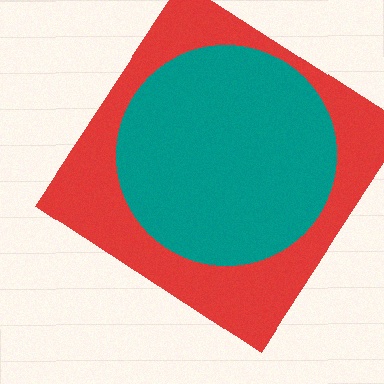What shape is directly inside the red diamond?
The teal circle.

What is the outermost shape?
The red diamond.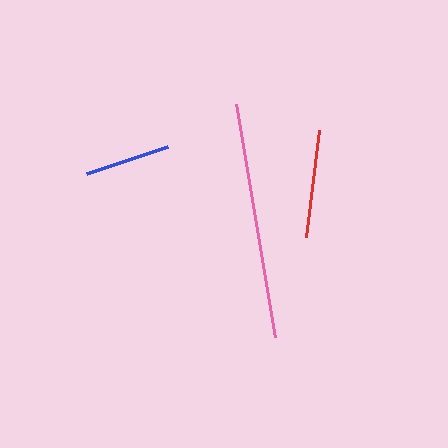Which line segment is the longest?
The pink line is the longest at approximately 236 pixels.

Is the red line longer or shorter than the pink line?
The pink line is longer than the red line.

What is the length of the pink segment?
The pink segment is approximately 236 pixels long.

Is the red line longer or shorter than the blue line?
The red line is longer than the blue line.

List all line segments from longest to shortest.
From longest to shortest: pink, red, blue.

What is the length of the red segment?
The red segment is approximately 108 pixels long.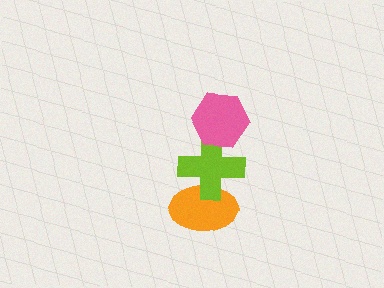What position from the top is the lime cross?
The lime cross is 2nd from the top.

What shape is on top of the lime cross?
The pink hexagon is on top of the lime cross.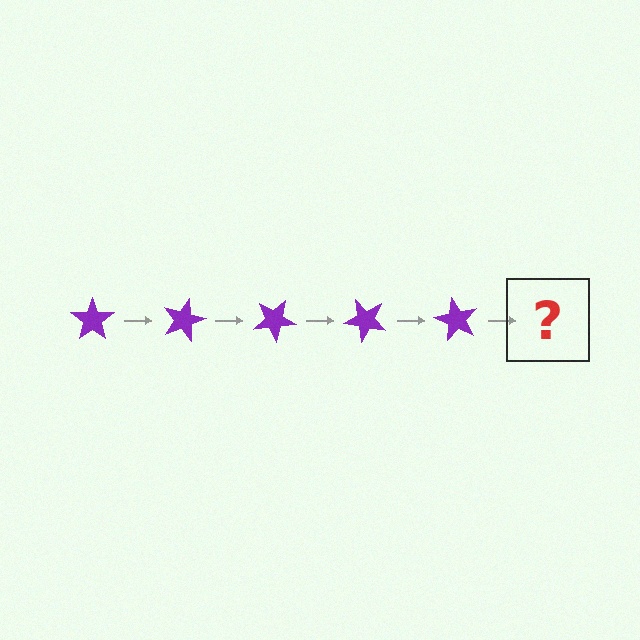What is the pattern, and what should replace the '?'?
The pattern is that the star rotates 15 degrees each step. The '?' should be a purple star rotated 75 degrees.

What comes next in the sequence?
The next element should be a purple star rotated 75 degrees.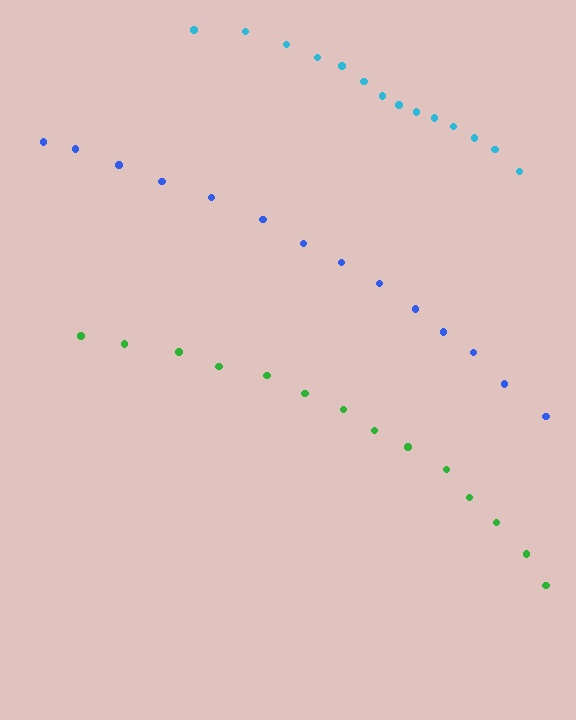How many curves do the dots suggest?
There are 3 distinct paths.